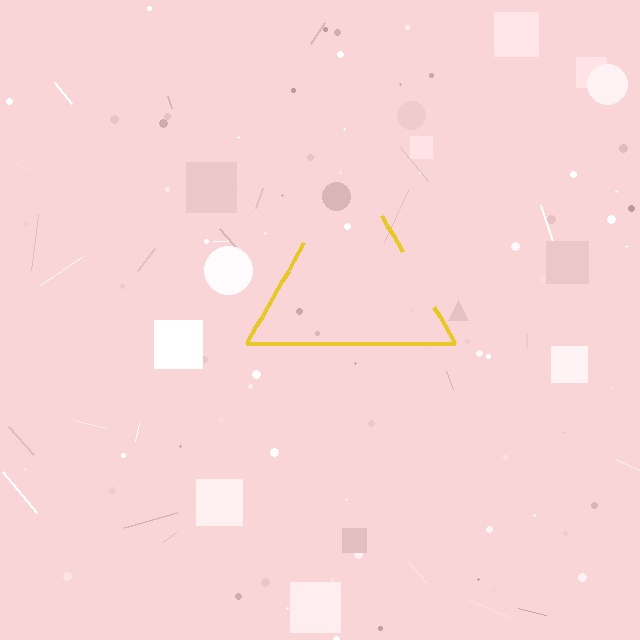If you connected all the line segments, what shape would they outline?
They would outline a triangle.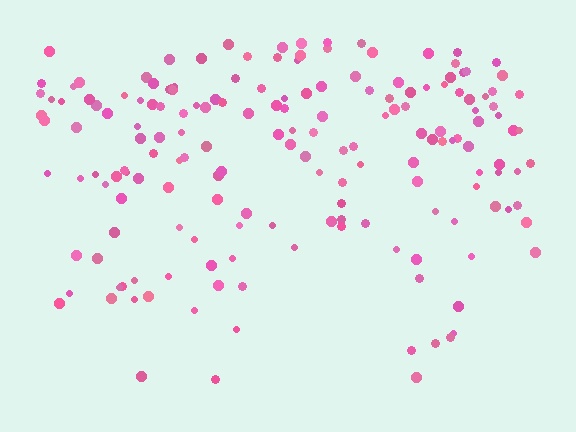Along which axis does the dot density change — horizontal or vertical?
Vertical.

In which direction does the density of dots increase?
From bottom to top, with the top side densest.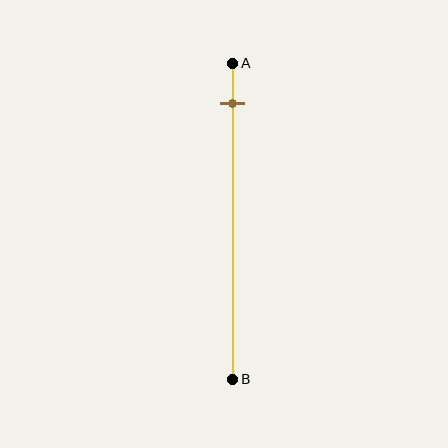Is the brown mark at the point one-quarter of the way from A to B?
No, the mark is at about 15% from A, not at the 25% one-quarter point.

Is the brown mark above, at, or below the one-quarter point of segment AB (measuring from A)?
The brown mark is above the one-quarter point of segment AB.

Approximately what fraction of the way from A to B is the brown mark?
The brown mark is approximately 15% of the way from A to B.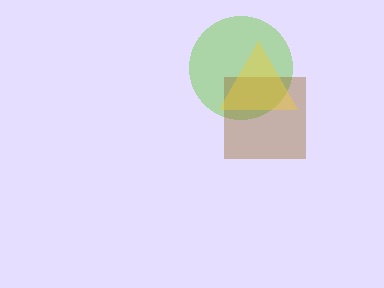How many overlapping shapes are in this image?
There are 3 overlapping shapes in the image.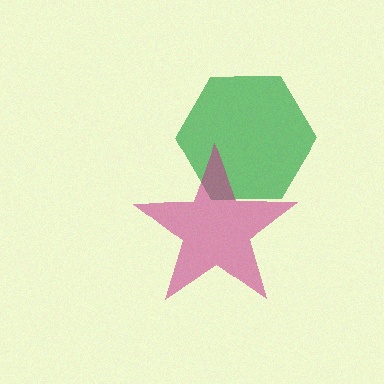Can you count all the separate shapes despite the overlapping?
Yes, there are 2 separate shapes.